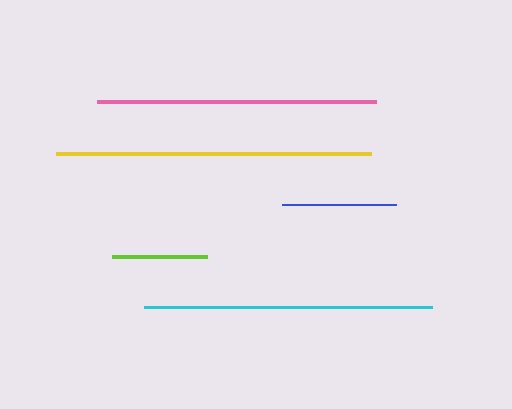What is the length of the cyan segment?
The cyan segment is approximately 288 pixels long.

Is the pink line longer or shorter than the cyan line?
The cyan line is longer than the pink line.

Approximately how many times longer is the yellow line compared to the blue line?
The yellow line is approximately 2.8 times the length of the blue line.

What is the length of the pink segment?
The pink segment is approximately 278 pixels long.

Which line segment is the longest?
The yellow line is the longest at approximately 315 pixels.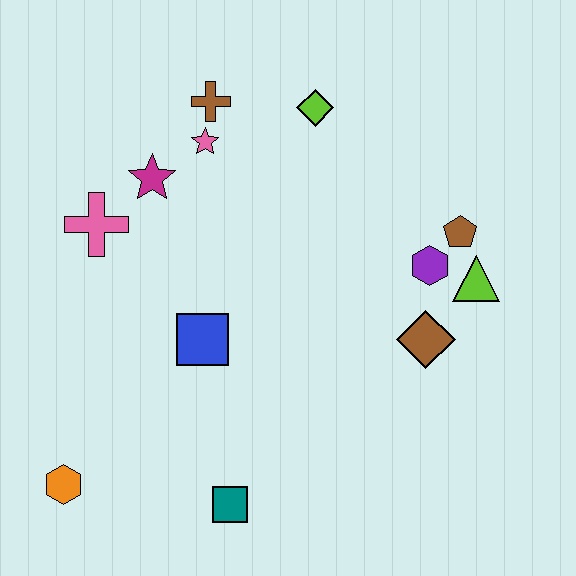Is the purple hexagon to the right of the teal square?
Yes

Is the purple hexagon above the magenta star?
No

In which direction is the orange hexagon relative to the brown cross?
The orange hexagon is below the brown cross.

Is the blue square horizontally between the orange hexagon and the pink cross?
No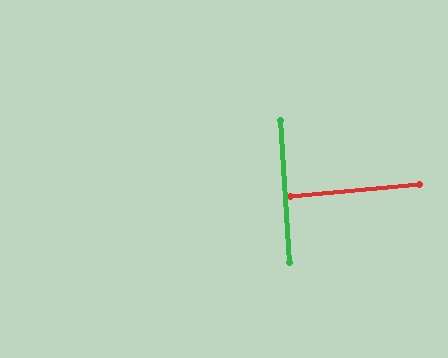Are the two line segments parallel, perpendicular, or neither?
Perpendicular — they meet at approximately 89°.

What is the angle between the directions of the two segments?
Approximately 89 degrees.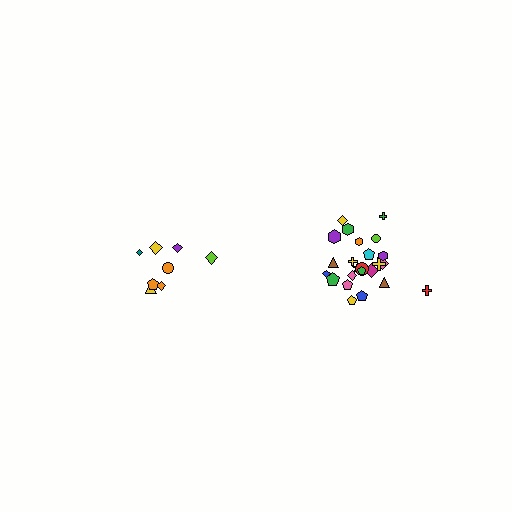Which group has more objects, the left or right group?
The right group.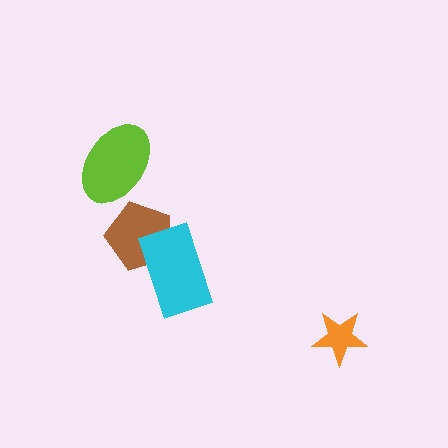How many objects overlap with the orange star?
0 objects overlap with the orange star.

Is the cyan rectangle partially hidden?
No, no other shape covers it.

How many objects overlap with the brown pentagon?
1 object overlaps with the brown pentagon.